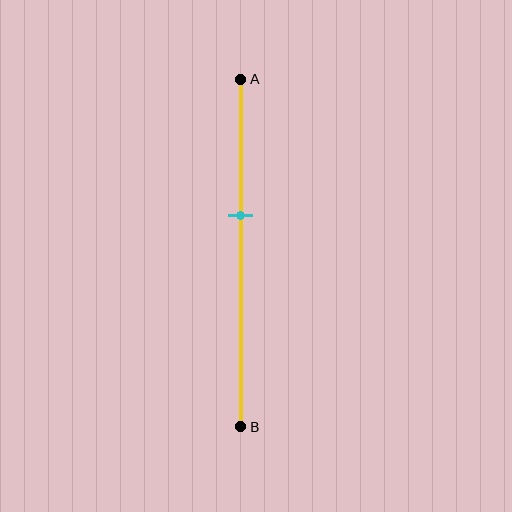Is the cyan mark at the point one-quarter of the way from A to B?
No, the mark is at about 40% from A, not at the 25% one-quarter point.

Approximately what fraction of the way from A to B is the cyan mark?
The cyan mark is approximately 40% of the way from A to B.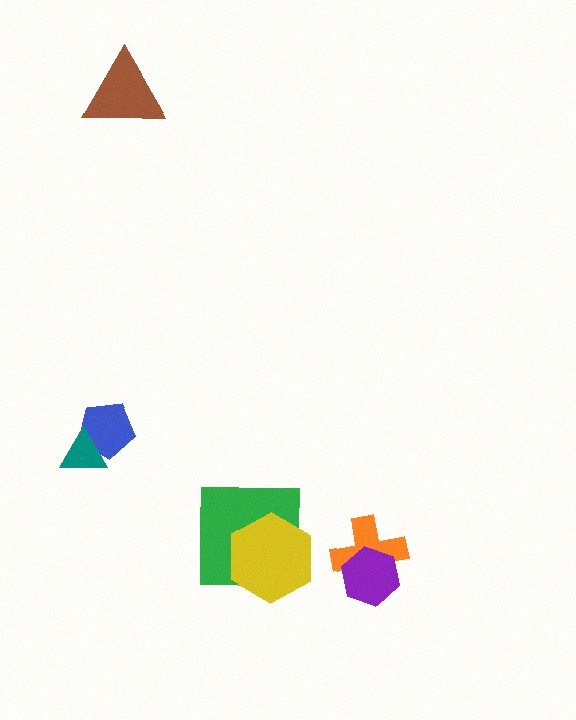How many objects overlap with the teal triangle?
1 object overlaps with the teal triangle.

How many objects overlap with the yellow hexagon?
1 object overlaps with the yellow hexagon.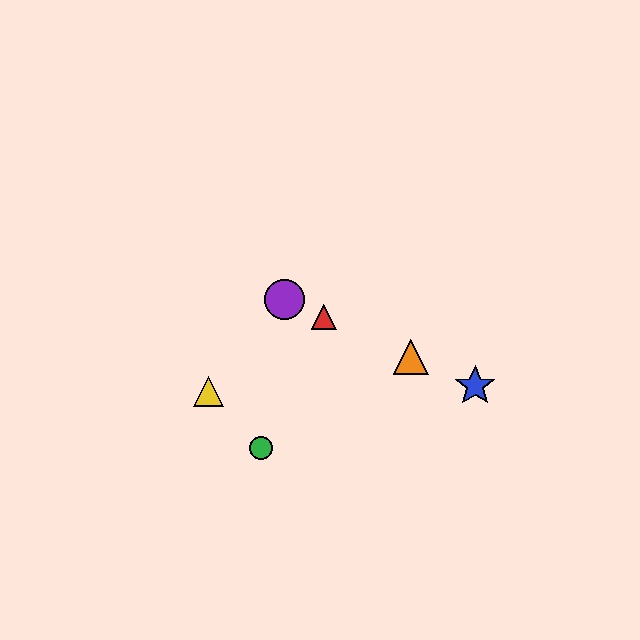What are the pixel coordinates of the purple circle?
The purple circle is at (284, 299).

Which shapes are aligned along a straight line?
The red triangle, the blue star, the purple circle, the orange triangle are aligned along a straight line.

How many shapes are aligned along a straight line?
4 shapes (the red triangle, the blue star, the purple circle, the orange triangle) are aligned along a straight line.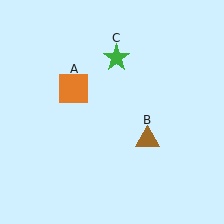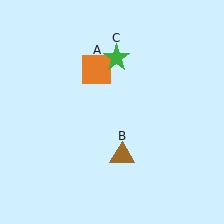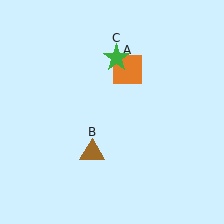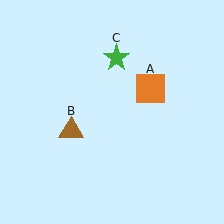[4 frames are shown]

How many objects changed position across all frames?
2 objects changed position: orange square (object A), brown triangle (object B).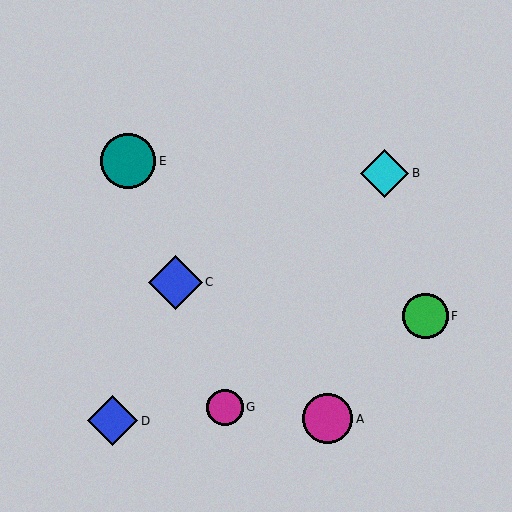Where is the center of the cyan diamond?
The center of the cyan diamond is at (385, 173).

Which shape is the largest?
The teal circle (labeled E) is the largest.